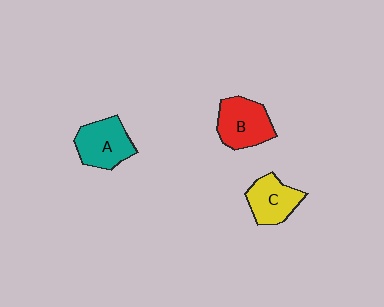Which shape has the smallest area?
Shape C (yellow).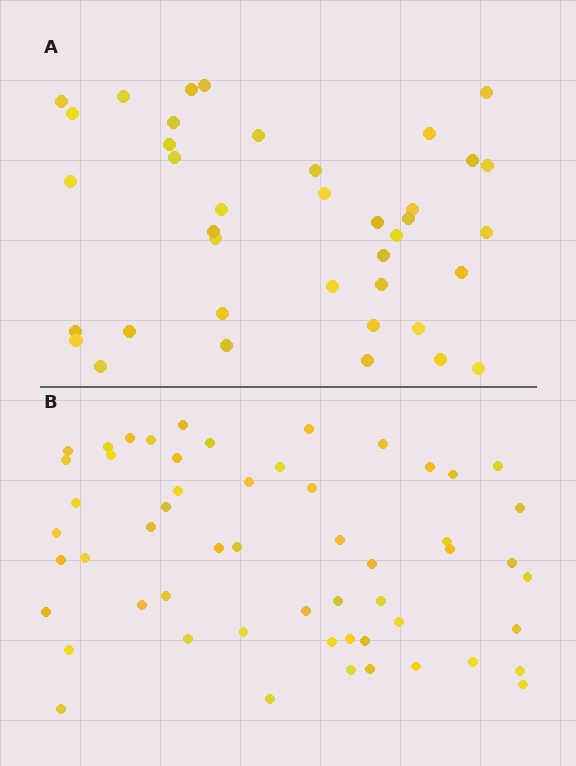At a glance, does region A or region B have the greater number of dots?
Region B (the bottom region) has more dots.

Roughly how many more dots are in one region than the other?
Region B has approximately 15 more dots than region A.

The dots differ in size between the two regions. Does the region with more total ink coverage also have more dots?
No. Region A has more total ink coverage because its dots are larger, but region B actually contains more individual dots. Total area can be misleading — the number of items is what matters here.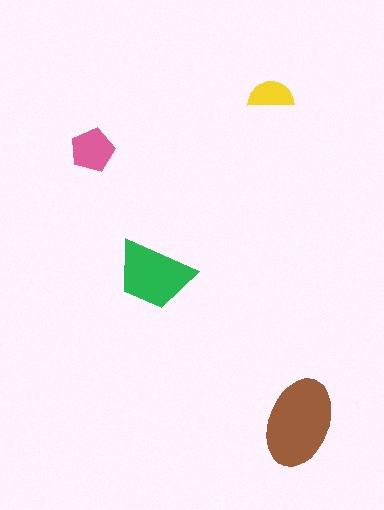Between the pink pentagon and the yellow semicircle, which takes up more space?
The pink pentagon.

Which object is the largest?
The brown ellipse.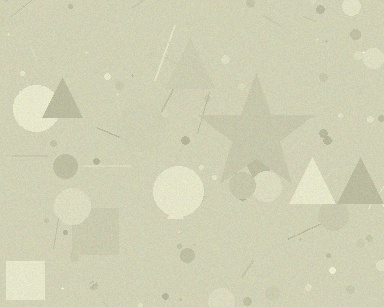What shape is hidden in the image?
A star is hidden in the image.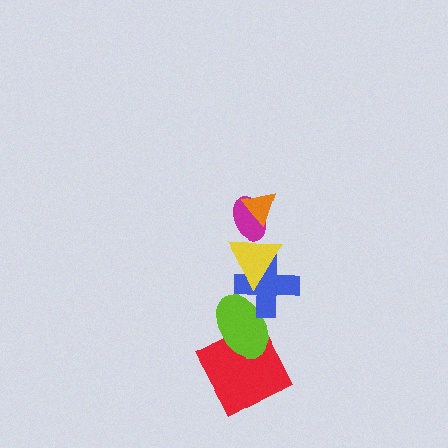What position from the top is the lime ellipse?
The lime ellipse is 5th from the top.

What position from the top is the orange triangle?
The orange triangle is 1st from the top.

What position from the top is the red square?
The red square is 6th from the top.